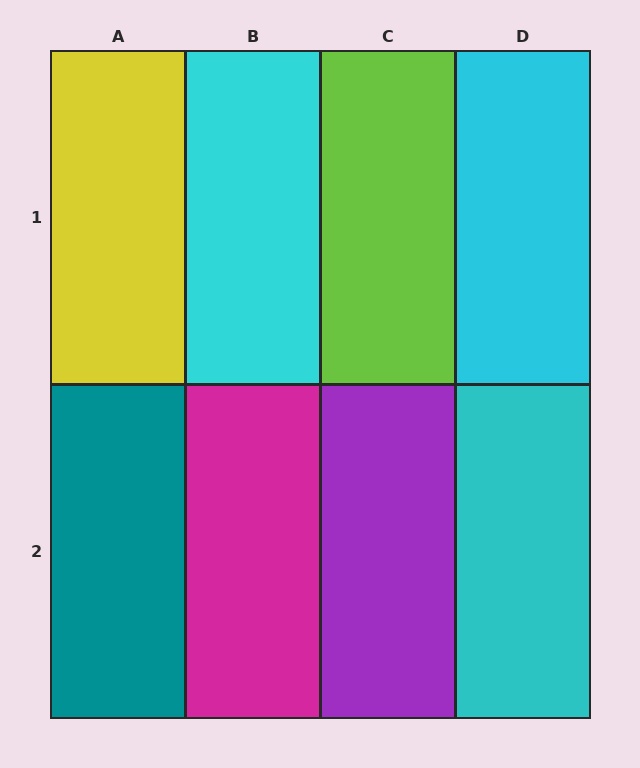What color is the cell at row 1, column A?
Yellow.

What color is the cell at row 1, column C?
Lime.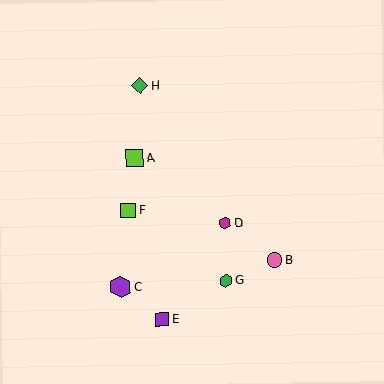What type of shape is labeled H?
Shape H is a green diamond.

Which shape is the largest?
The purple hexagon (labeled C) is the largest.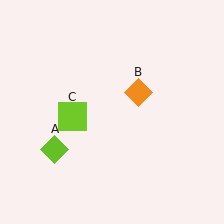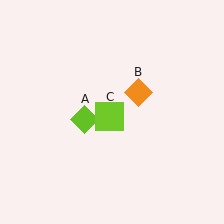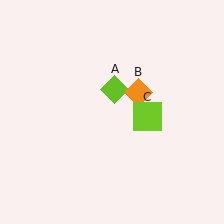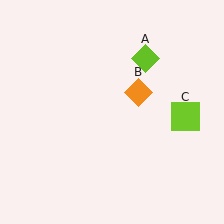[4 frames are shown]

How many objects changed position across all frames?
2 objects changed position: lime diamond (object A), lime square (object C).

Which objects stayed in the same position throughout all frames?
Orange diamond (object B) remained stationary.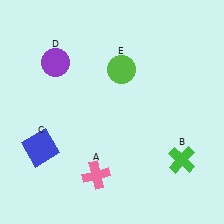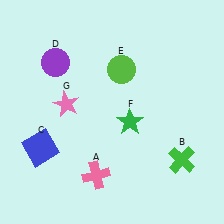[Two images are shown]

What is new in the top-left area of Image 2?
A pink star (G) was added in the top-left area of Image 2.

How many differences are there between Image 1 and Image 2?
There are 2 differences between the two images.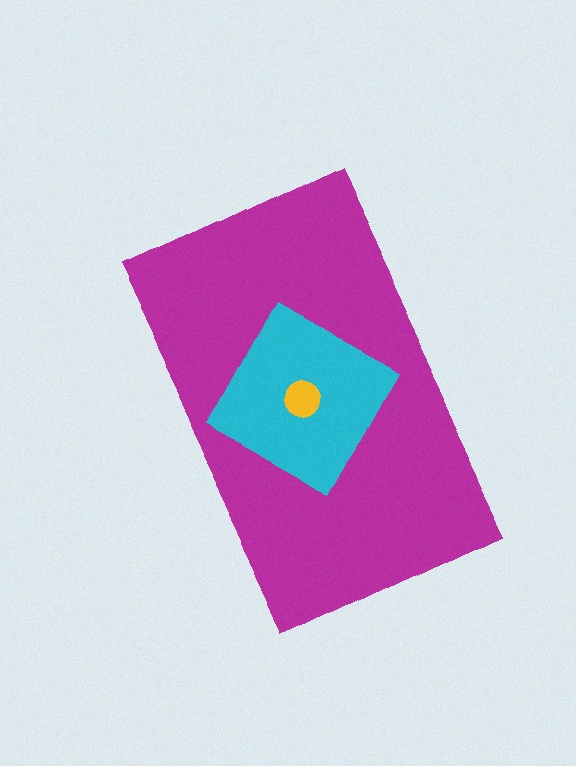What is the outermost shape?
The magenta rectangle.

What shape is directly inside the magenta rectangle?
The cyan square.